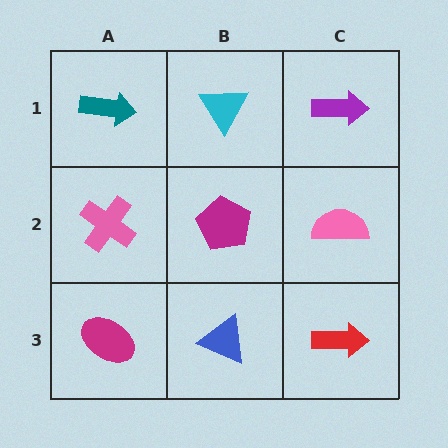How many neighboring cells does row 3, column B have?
3.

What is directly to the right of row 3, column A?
A blue triangle.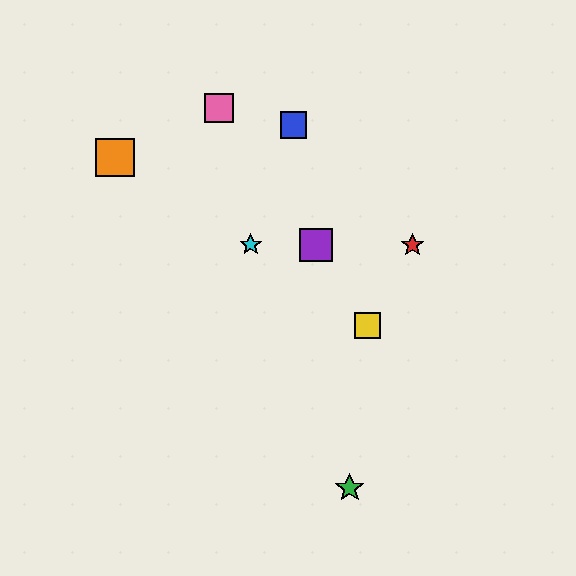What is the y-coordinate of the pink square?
The pink square is at y≈108.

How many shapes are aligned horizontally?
3 shapes (the red star, the purple square, the cyan star) are aligned horizontally.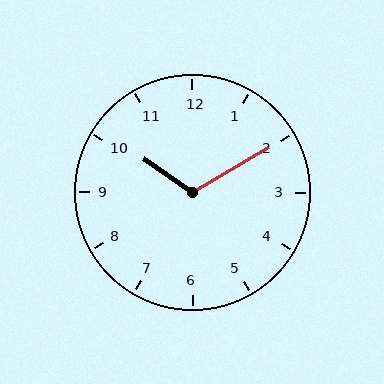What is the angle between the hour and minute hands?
Approximately 115 degrees.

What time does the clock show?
10:10.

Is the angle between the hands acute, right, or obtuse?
It is obtuse.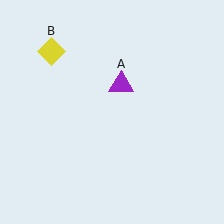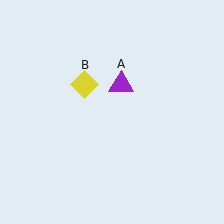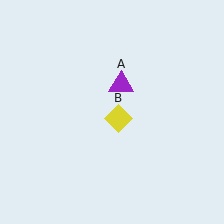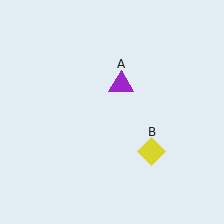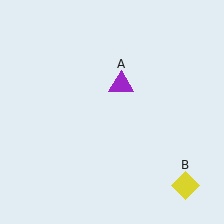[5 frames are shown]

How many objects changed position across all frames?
1 object changed position: yellow diamond (object B).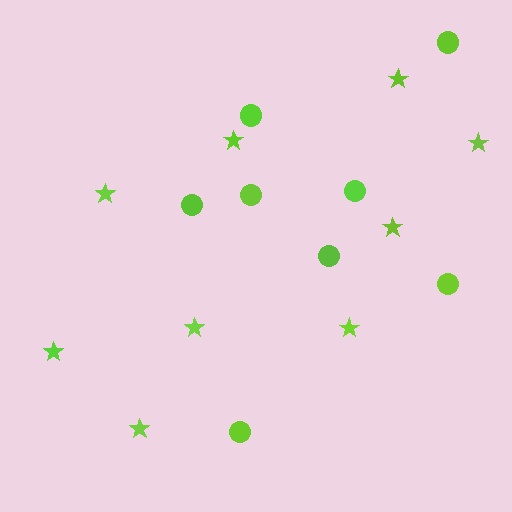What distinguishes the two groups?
There are 2 groups: one group of circles (8) and one group of stars (9).